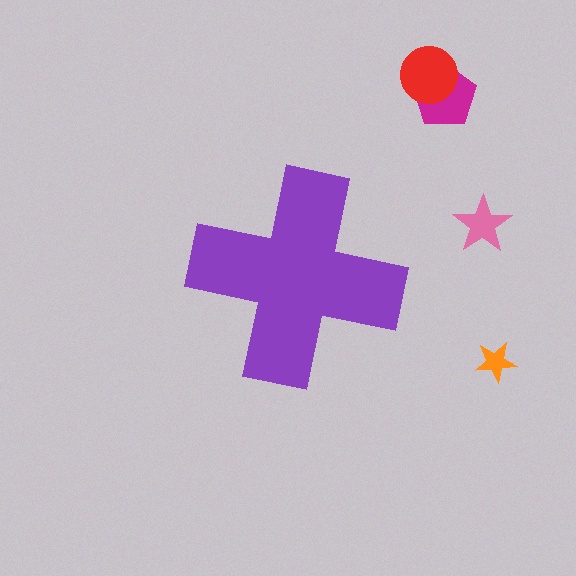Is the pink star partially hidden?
No, the pink star is fully visible.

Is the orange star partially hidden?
No, the orange star is fully visible.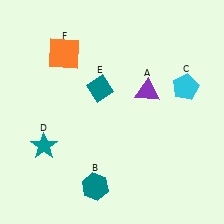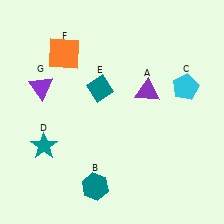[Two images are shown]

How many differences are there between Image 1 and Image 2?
There is 1 difference between the two images.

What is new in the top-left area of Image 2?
A purple triangle (G) was added in the top-left area of Image 2.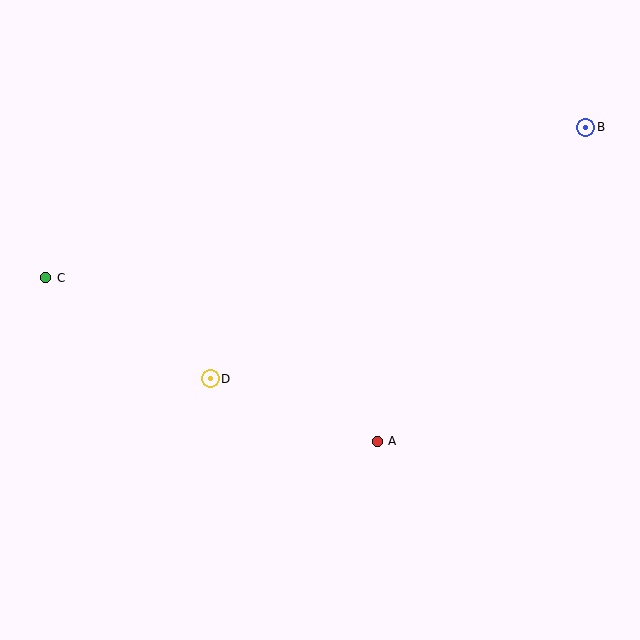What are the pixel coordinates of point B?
Point B is at (586, 127).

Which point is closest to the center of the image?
Point D at (210, 379) is closest to the center.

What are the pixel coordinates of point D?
Point D is at (210, 379).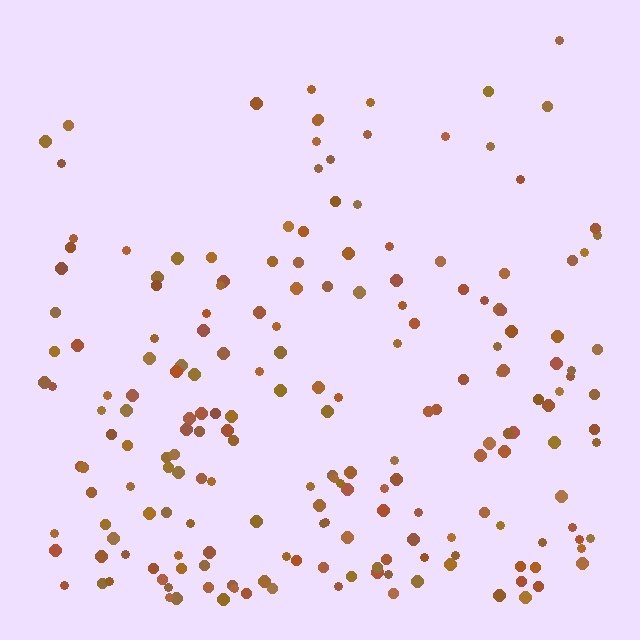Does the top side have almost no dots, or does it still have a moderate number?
Still a moderate number, just noticeably fewer than the bottom.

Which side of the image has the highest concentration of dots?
The bottom.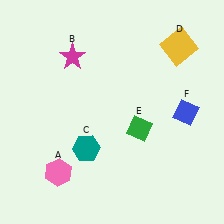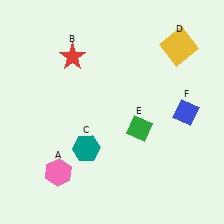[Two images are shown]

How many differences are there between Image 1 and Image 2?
There is 1 difference between the two images.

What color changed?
The star (B) changed from magenta in Image 1 to red in Image 2.